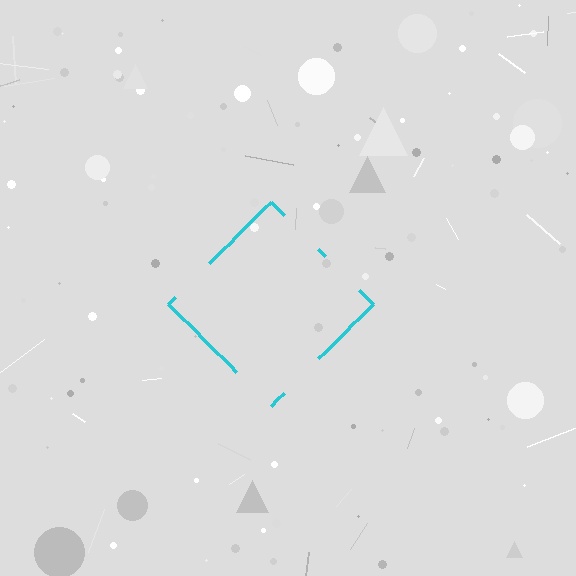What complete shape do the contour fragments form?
The contour fragments form a diamond.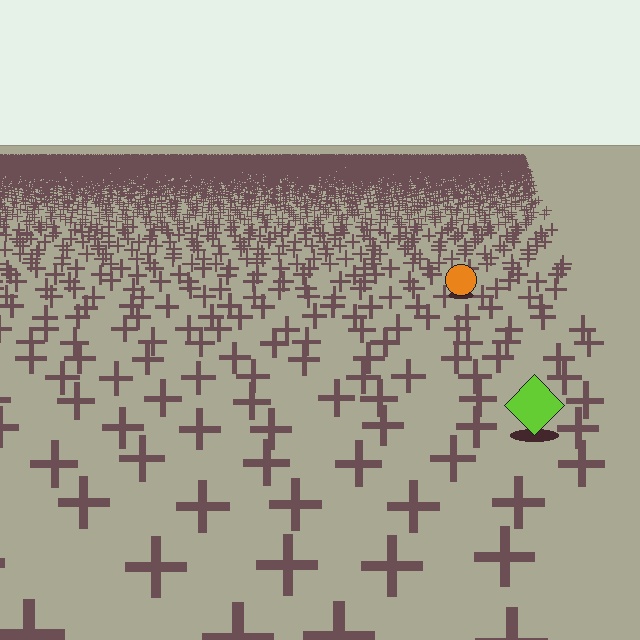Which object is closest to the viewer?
The lime diamond is closest. The texture marks near it are larger and more spread out.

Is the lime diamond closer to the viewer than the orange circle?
Yes. The lime diamond is closer — you can tell from the texture gradient: the ground texture is coarser near it.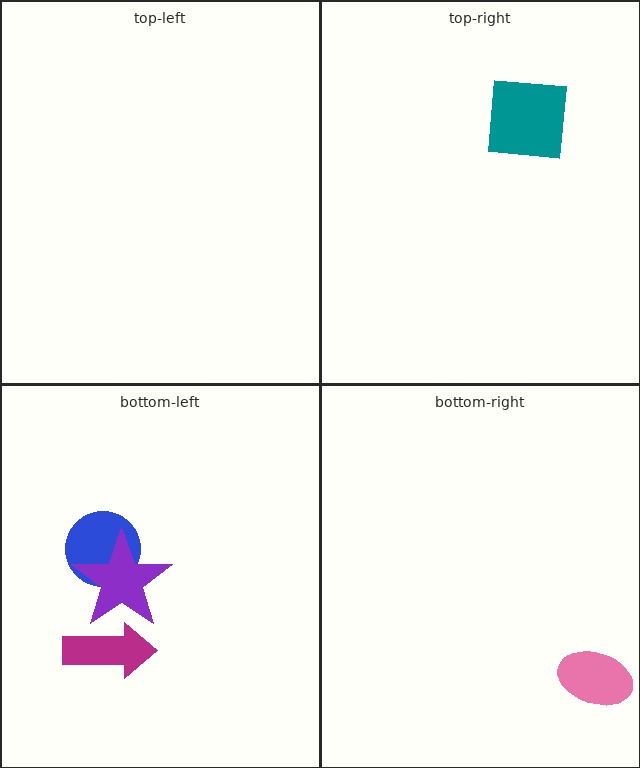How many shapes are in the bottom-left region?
3.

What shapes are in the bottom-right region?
The pink ellipse.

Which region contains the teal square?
The top-right region.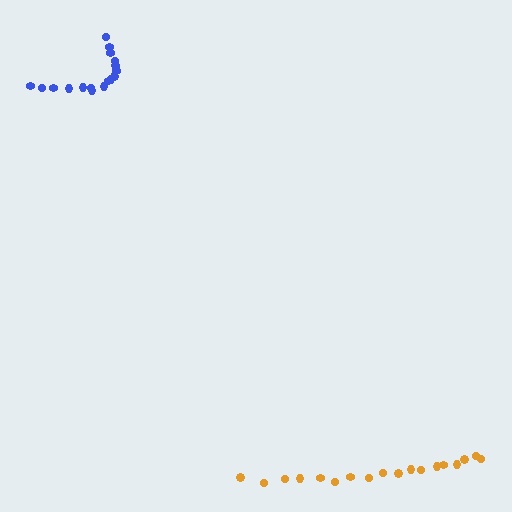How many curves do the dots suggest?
There are 2 distinct paths.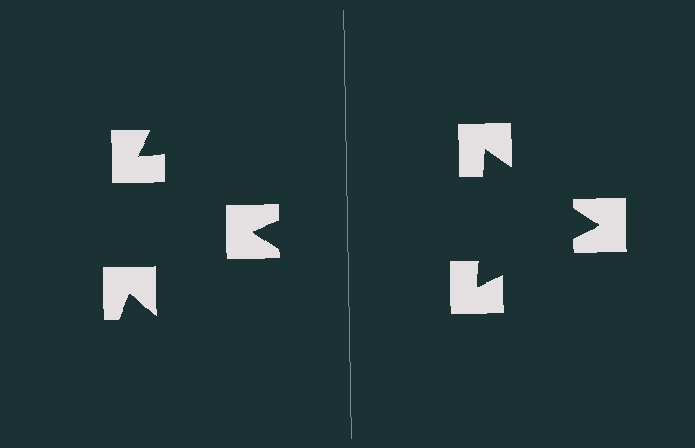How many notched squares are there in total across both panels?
6 — 3 on each side.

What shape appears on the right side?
An illusory triangle.